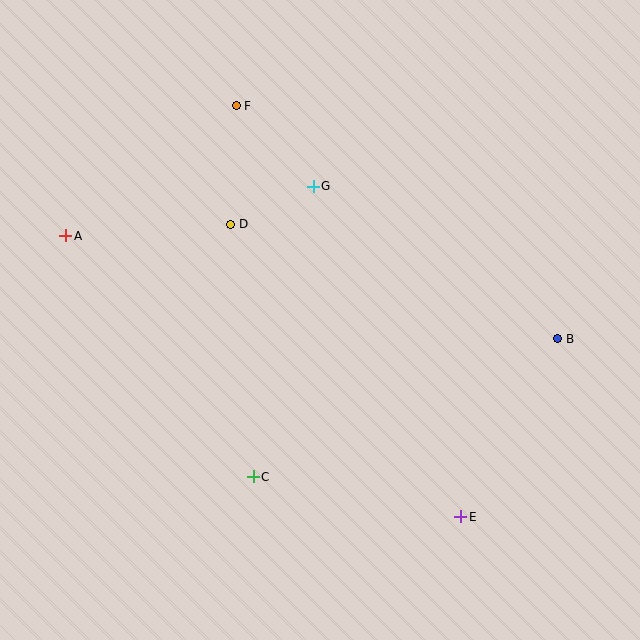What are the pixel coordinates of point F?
Point F is at (236, 106).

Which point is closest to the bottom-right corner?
Point E is closest to the bottom-right corner.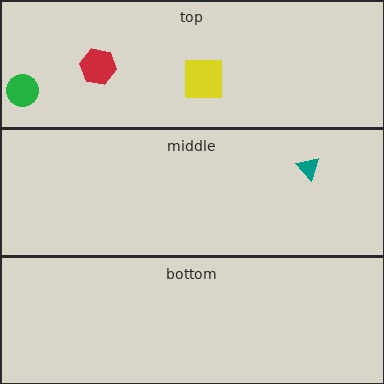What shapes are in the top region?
The yellow square, the green circle, the red hexagon.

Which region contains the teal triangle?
The middle region.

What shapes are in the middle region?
The teal triangle.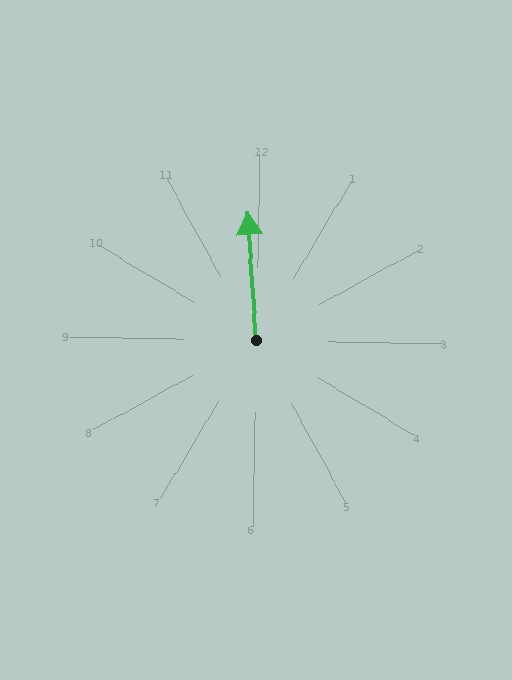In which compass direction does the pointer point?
North.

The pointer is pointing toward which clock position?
Roughly 12 o'clock.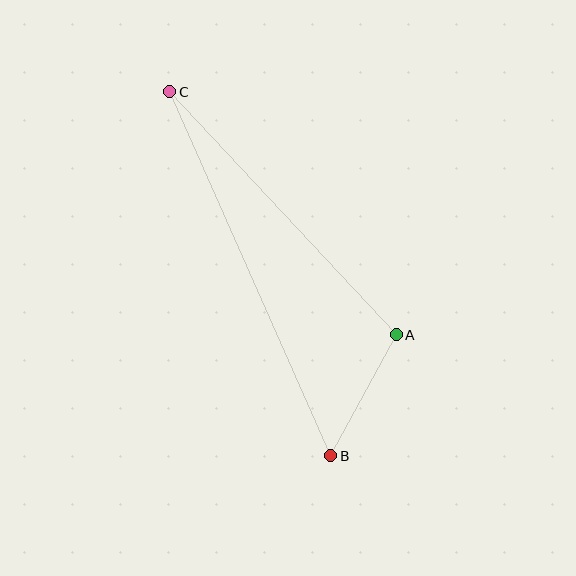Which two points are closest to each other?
Points A and B are closest to each other.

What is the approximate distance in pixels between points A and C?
The distance between A and C is approximately 332 pixels.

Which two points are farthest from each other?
Points B and C are farthest from each other.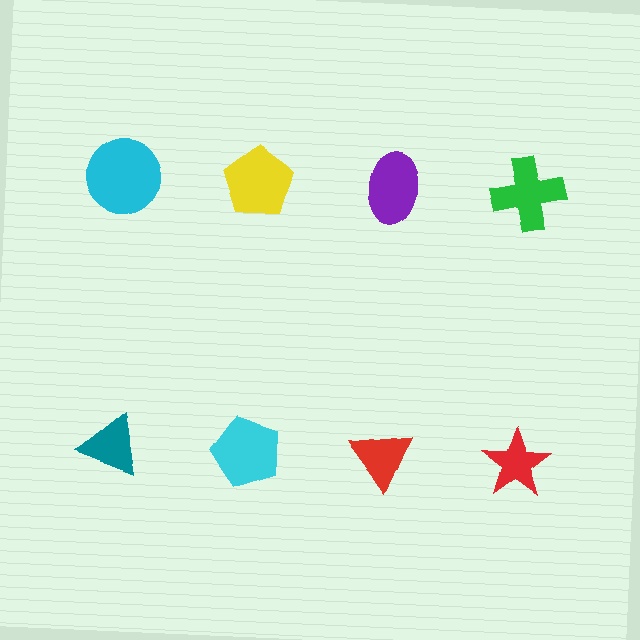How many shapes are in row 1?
4 shapes.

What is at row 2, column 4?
A red star.